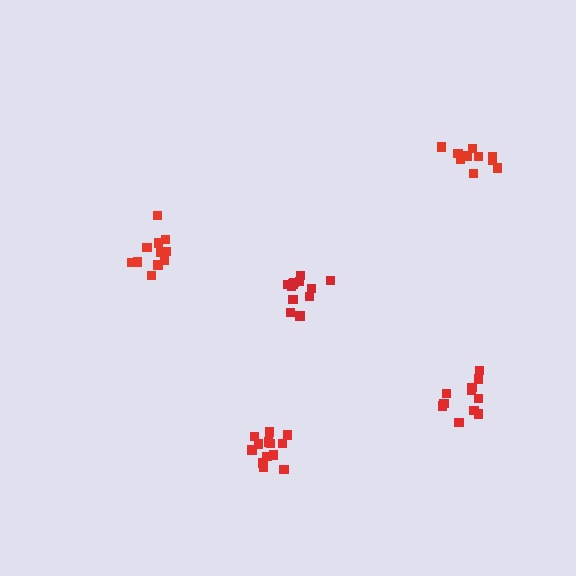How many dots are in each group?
Group 1: 11 dots, Group 2: 12 dots, Group 3: 13 dots, Group 4: 12 dots, Group 5: 12 dots (60 total).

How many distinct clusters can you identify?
There are 5 distinct clusters.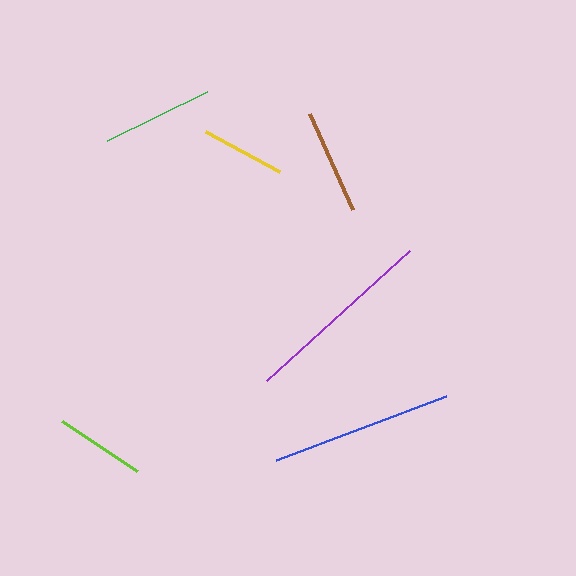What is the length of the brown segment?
The brown segment is approximately 105 pixels long.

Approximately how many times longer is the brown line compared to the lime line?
The brown line is approximately 1.2 times the length of the lime line.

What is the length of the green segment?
The green segment is approximately 112 pixels long.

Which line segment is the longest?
The purple line is the longest at approximately 194 pixels.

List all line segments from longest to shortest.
From longest to shortest: purple, blue, green, brown, lime, yellow.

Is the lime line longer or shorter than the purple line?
The purple line is longer than the lime line.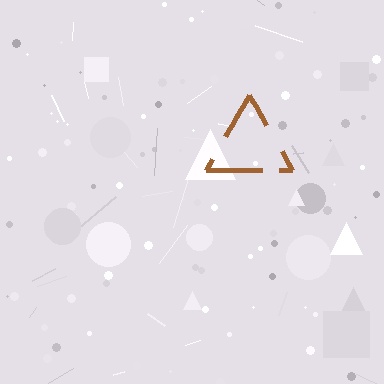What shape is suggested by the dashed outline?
The dashed outline suggests a triangle.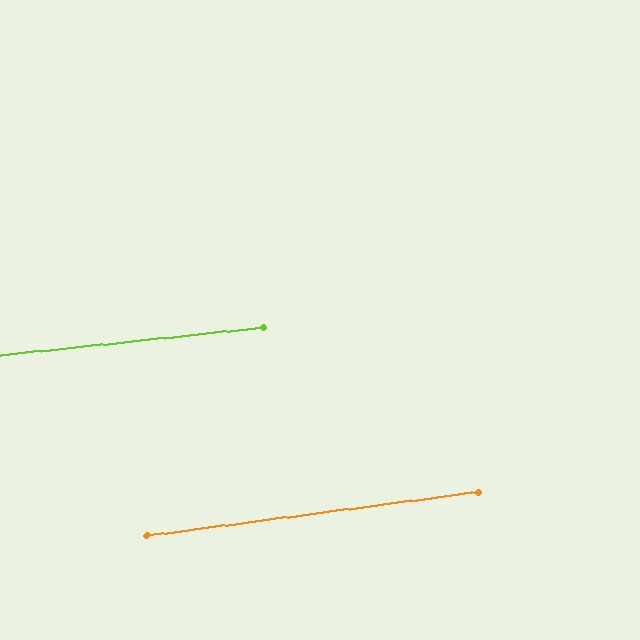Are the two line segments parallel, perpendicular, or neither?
Parallel — their directions differ by only 1.3°.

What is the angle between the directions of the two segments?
Approximately 1 degree.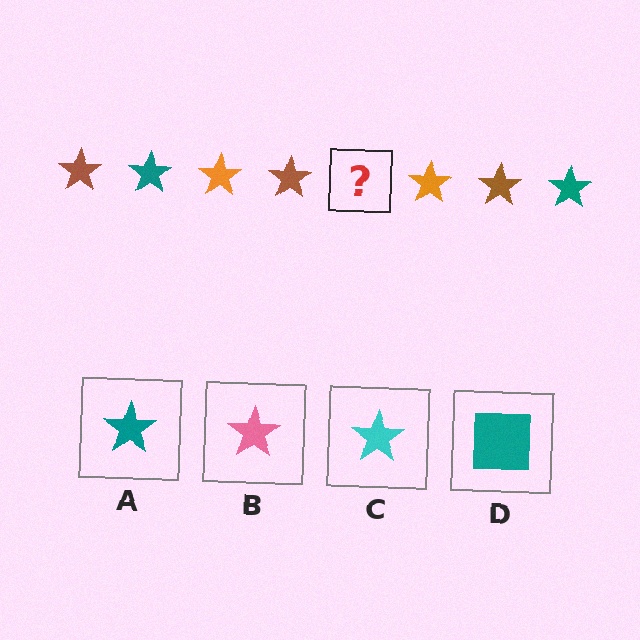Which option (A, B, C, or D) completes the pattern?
A.